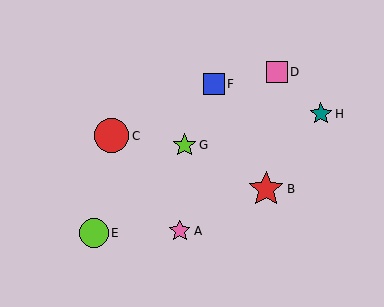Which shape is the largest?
The red star (labeled B) is the largest.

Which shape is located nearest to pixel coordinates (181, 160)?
The lime star (labeled G) at (184, 145) is nearest to that location.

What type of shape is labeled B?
Shape B is a red star.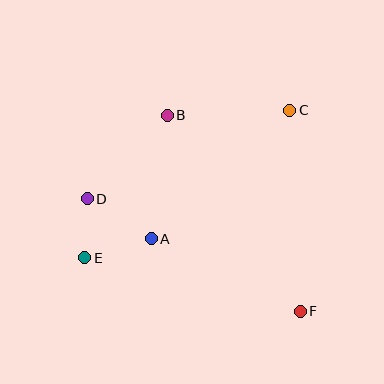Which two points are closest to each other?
Points D and E are closest to each other.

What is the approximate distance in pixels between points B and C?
The distance between B and C is approximately 123 pixels.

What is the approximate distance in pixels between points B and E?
The distance between B and E is approximately 165 pixels.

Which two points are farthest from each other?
Points C and E are farthest from each other.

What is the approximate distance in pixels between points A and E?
The distance between A and E is approximately 69 pixels.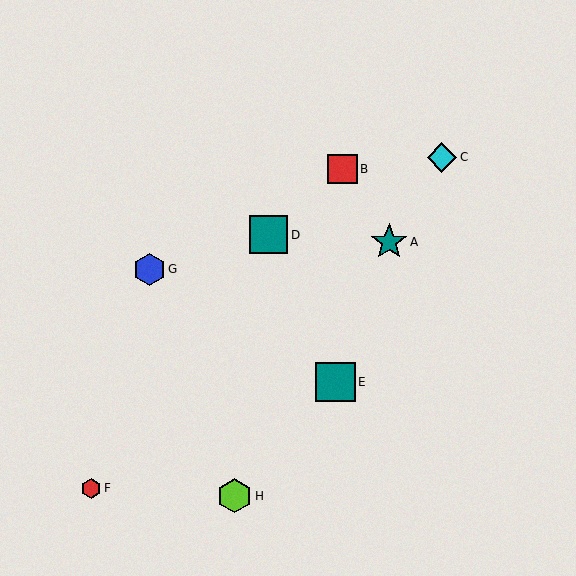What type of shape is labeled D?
Shape D is a teal square.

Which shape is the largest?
The teal square (labeled E) is the largest.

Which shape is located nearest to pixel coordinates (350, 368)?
The teal square (labeled E) at (336, 382) is nearest to that location.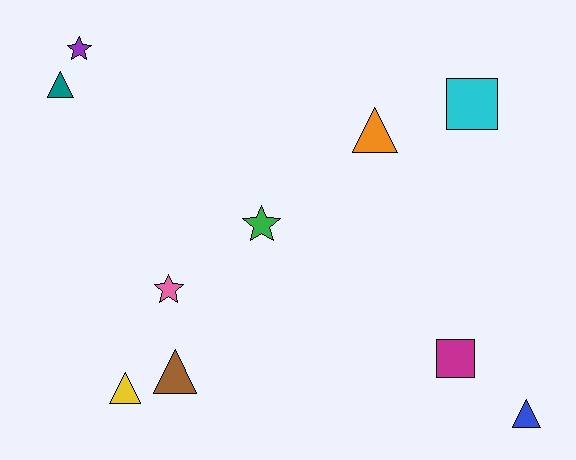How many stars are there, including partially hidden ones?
There are 3 stars.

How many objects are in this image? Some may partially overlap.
There are 10 objects.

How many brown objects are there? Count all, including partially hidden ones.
There is 1 brown object.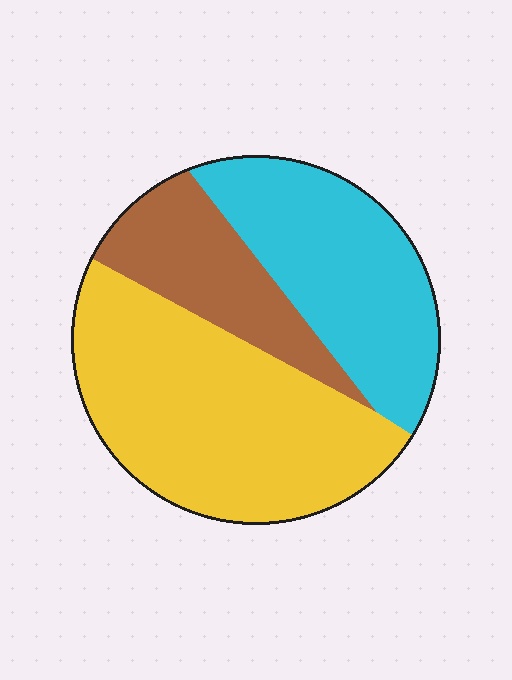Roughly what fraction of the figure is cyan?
Cyan covers around 30% of the figure.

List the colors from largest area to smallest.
From largest to smallest: yellow, cyan, brown.